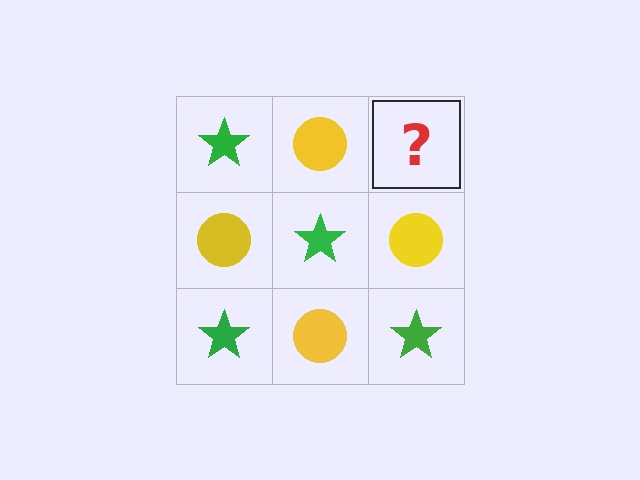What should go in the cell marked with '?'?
The missing cell should contain a green star.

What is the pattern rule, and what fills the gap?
The rule is that it alternates green star and yellow circle in a checkerboard pattern. The gap should be filled with a green star.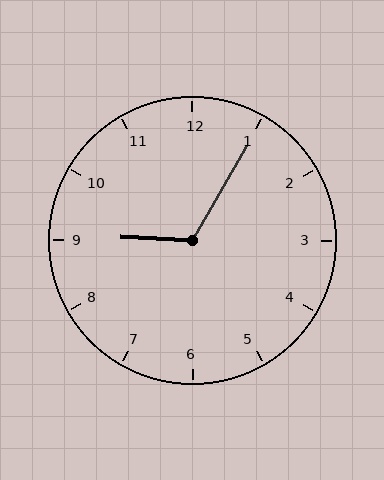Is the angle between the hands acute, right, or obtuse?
It is obtuse.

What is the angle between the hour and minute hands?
Approximately 118 degrees.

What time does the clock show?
9:05.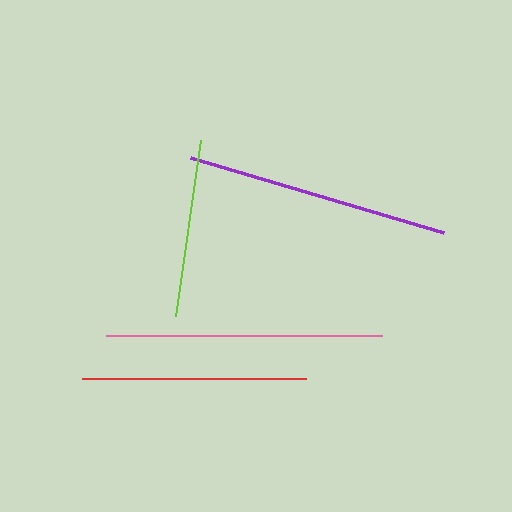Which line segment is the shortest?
The lime line is the shortest at approximately 178 pixels.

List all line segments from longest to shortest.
From longest to shortest: pink, purple, red, lime.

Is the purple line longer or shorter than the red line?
The purple line is longer than the red line.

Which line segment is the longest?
The pink line is the longest at approximately 276 pixels.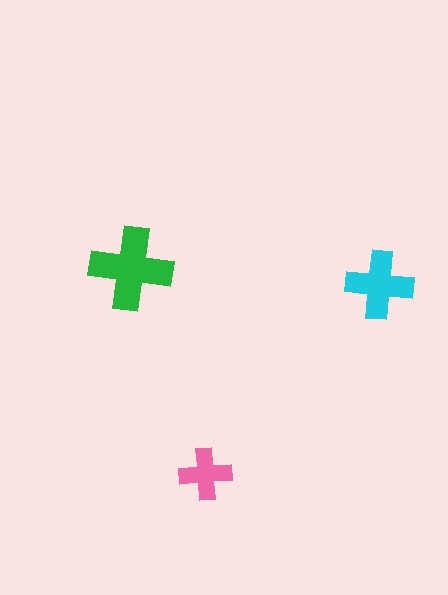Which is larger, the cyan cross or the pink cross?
The cyan one.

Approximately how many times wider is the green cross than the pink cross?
About 1.5 times wider.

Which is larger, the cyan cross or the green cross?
The green one.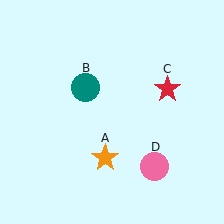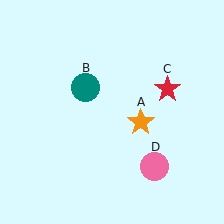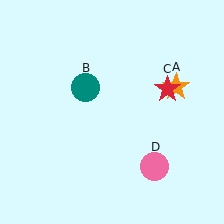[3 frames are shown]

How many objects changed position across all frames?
1 object changed position: orange star (object A).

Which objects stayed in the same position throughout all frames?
Teal circle (object B) and red star (object C) and pink circle (object D) remained stationary.